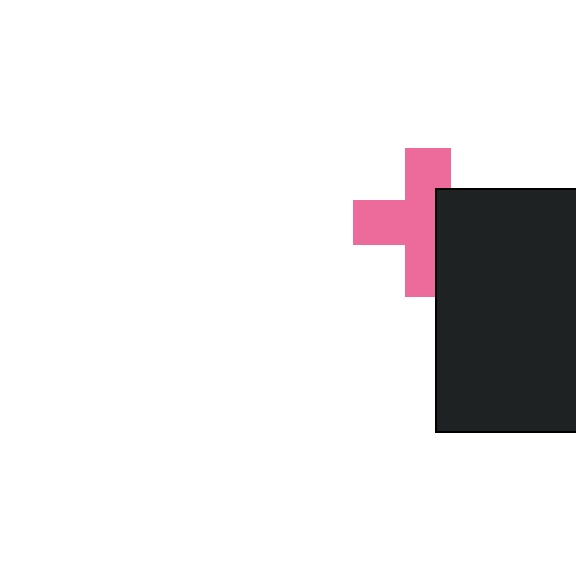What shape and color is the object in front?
The object in front is a black rectangle.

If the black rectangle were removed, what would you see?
You would see the complete pink cross.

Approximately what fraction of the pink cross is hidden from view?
Roughly 35% of the pink cross is hidden behind the black rectangle.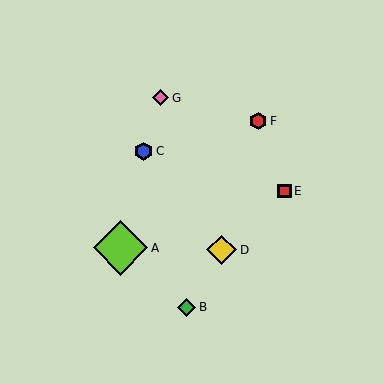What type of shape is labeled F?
Shape F is a red hexagon.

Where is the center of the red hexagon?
The center of the red hexagon is at (258, 121).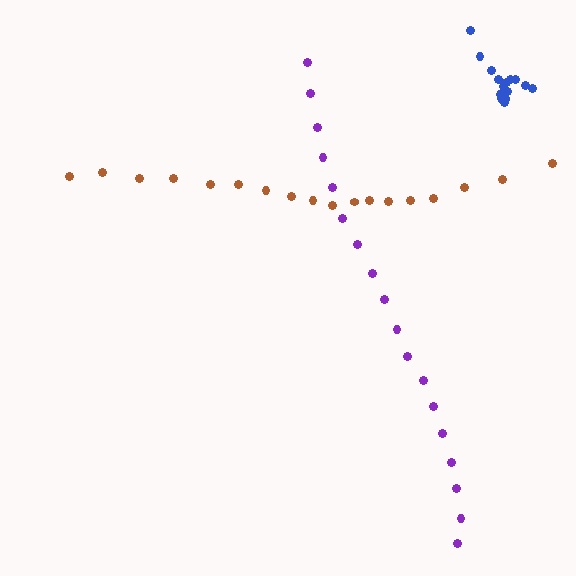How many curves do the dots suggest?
There are 3 distinct paths.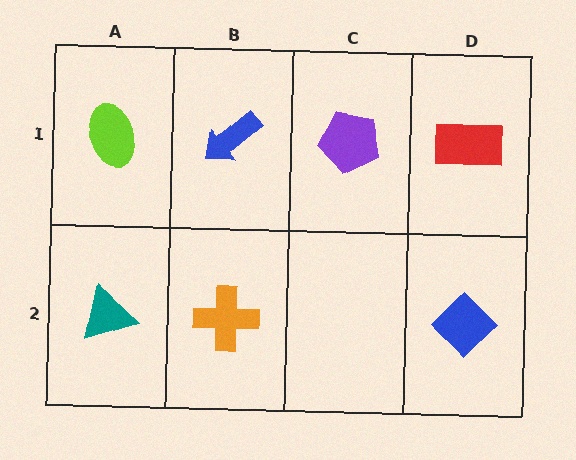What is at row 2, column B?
An orange cross.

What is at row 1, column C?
A purple pentagon.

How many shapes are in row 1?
4 shapes.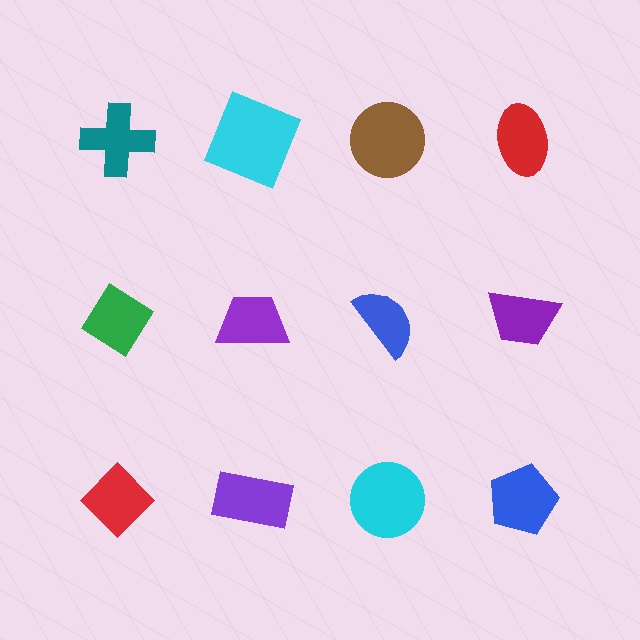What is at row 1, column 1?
A teal cross.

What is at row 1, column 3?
A brown circle.